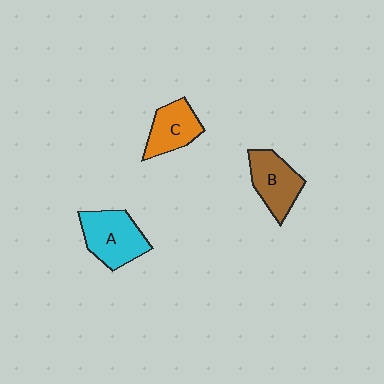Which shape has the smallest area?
Shape C (orange).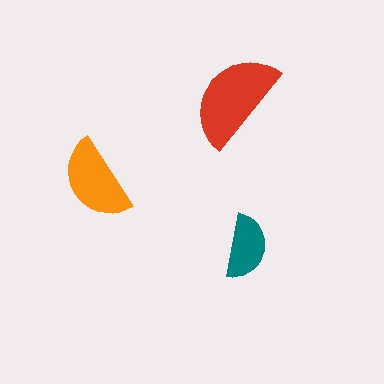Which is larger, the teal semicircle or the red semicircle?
The red one.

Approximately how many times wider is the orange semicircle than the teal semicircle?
About 1.5 times wider.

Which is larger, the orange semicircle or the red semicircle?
The red one.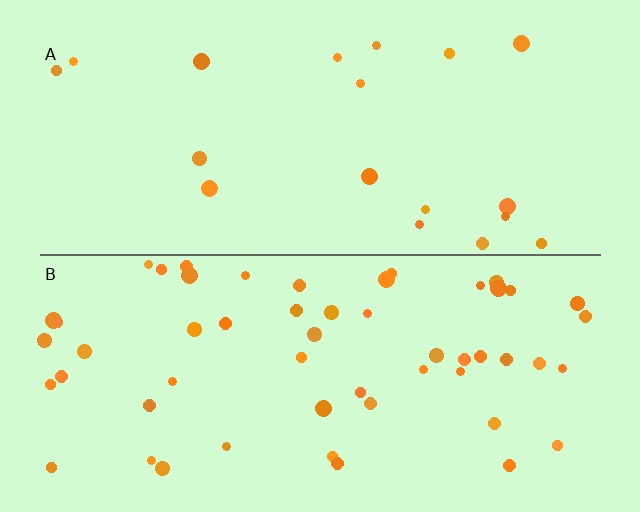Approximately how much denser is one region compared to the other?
Approximately 2.9× — region B over region A.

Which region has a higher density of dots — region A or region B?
B (the bottom).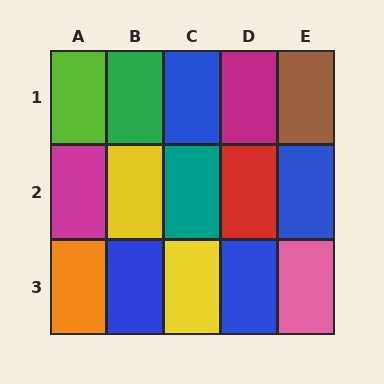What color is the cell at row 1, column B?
Green.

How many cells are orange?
1 cell is orange.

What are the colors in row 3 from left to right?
Orange, blue, yellow, blue, pink.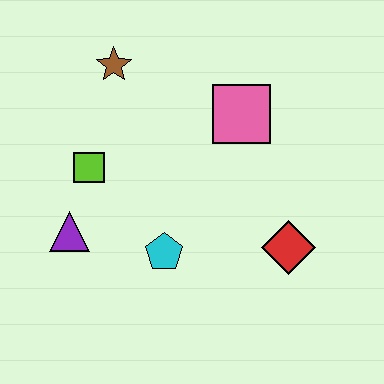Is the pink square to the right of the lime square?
Yes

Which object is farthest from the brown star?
The red diamond is farthest from the brown star.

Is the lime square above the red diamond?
Yes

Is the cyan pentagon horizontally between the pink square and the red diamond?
No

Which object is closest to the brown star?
The lime square is closest to the brown star.